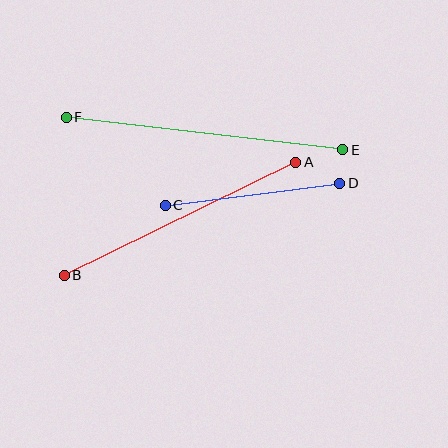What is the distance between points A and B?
The distance is approximately 257 pixels.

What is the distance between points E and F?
The distance is approximately 278 pixels.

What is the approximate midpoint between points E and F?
The midpoint is at approximately (205, 133) pixels.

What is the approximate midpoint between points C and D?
The midpoint is at approximately (253, 194) pixels.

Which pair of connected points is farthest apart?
Points E and F are farthest apart.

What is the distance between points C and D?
The distance is approximately 176 pixels.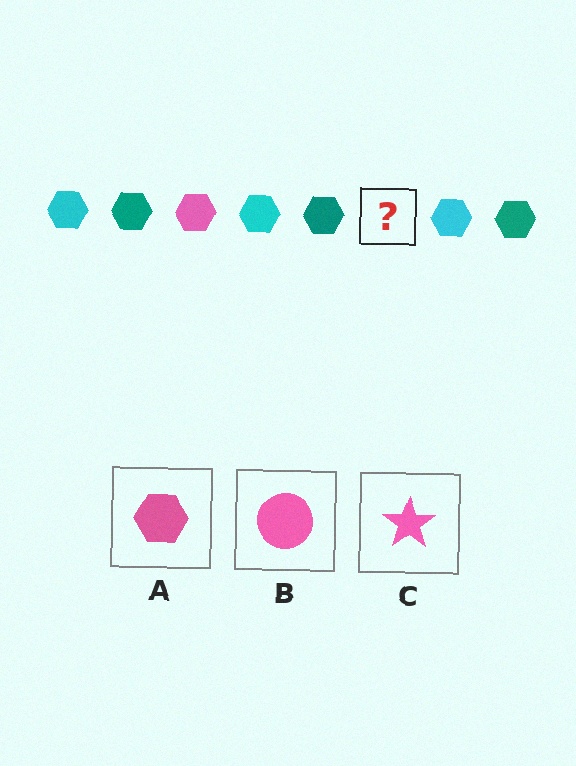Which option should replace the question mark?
Option A.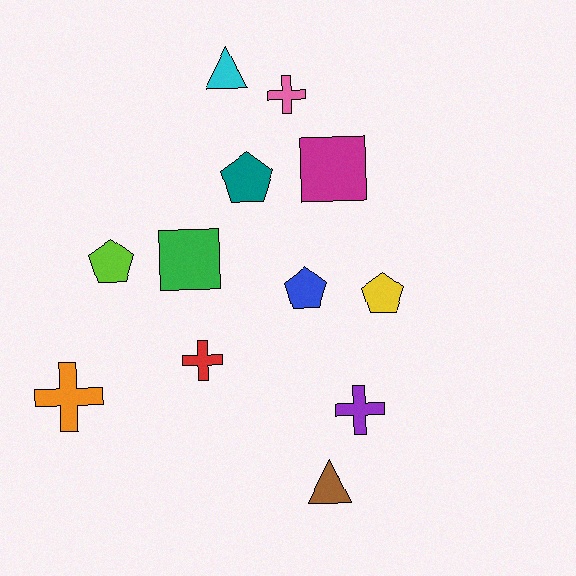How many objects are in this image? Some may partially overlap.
There are 12 objects.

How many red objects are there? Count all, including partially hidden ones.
There is 1 red object.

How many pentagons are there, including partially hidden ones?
There are 4 pentagons.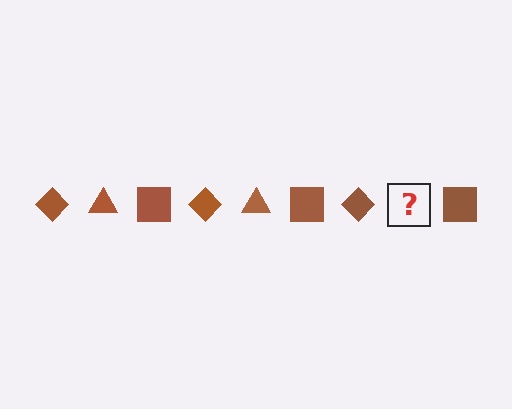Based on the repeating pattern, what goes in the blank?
The blank should be a brown triangle.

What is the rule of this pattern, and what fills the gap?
The rule is that the pattern cycles through diamond, triangle, square shapes in brown. The gap should be filled with a brown triangle.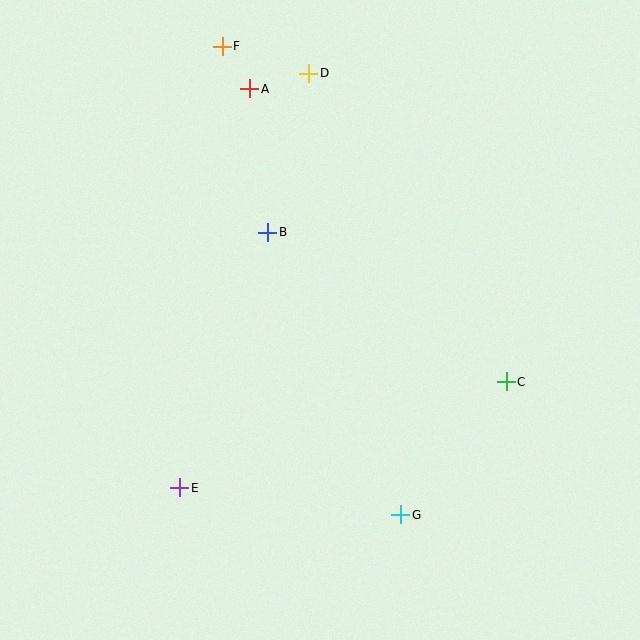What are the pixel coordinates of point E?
Point E is at (180, 488).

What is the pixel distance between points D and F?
The distance between D and F is 91 pixels.